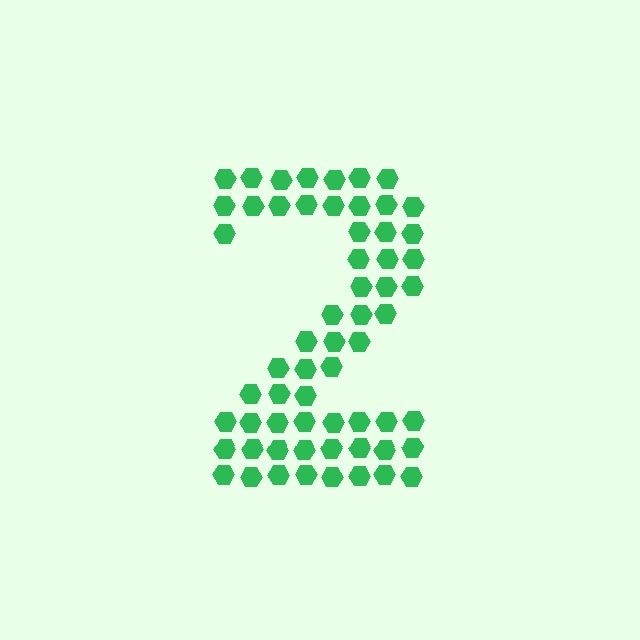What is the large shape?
The large shape is the digit 2.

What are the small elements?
The small elements are hexagons.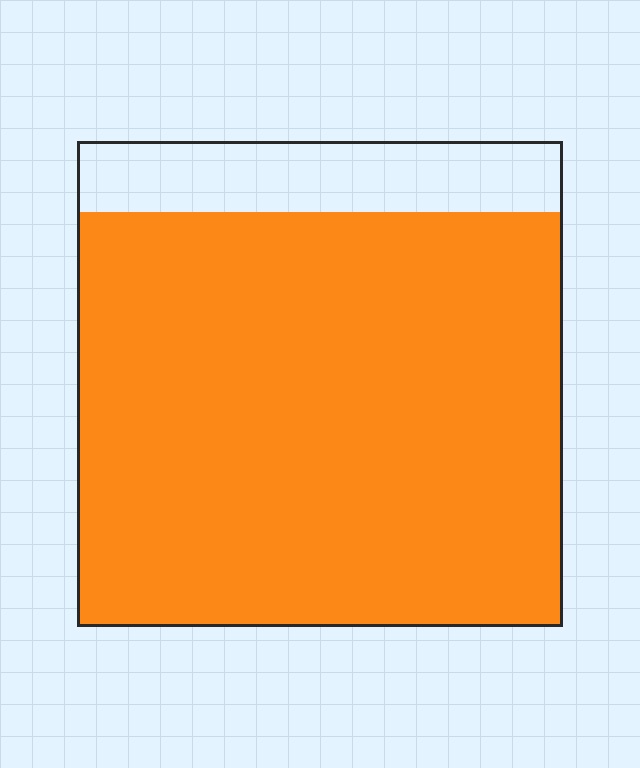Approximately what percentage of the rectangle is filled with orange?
Approximately 85%.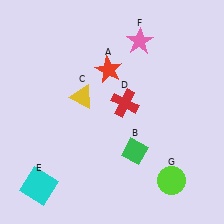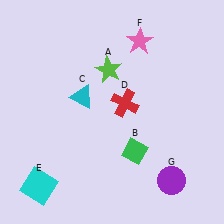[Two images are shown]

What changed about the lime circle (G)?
In Image 1, G is lime. In Image 2, it changed to purple.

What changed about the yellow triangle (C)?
In Image 1, C is yellow. In Image 2, it changed to cyan.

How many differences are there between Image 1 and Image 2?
There are 3 differences between the two images.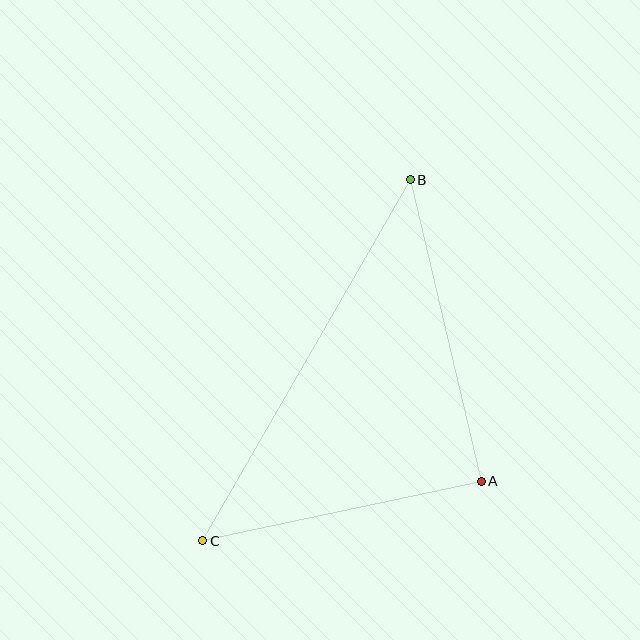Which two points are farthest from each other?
Points B and C are farthest from each other.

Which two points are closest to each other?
Points A and C are closest to each other.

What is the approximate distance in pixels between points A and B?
The distance between A and B is approximately 310 pixels.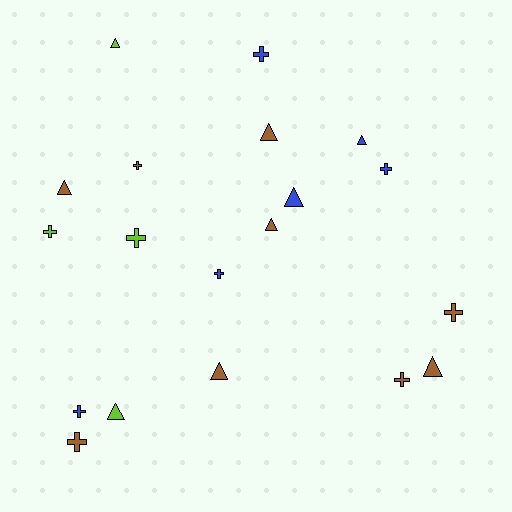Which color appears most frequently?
Brown, with 9 objects.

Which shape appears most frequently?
Cross, with 10 objects.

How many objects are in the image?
There are 19 objects.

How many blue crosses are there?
There are 4 blue crosses.